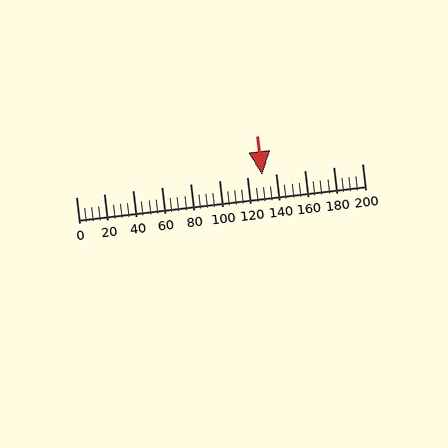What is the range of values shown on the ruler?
The ruler shows values from 0 to 200.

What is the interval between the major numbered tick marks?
The major tick marks are spaced 20 units apart.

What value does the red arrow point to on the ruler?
The red arrow points to approximately 130.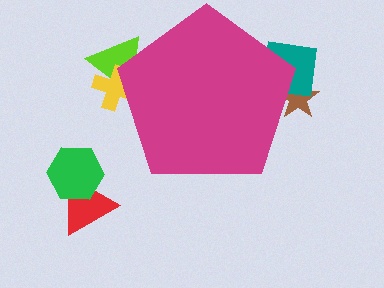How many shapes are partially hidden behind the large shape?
4 shapes are partially hidden.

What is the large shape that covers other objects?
A magenta pentagon.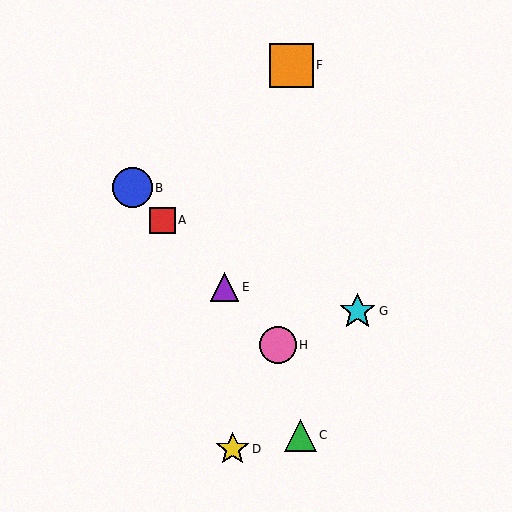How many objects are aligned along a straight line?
4 objects (A, B, E, H) are aligned along a straight line.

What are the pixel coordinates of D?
Object D is at (233, 449).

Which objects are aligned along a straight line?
Objects A, B, E, H are aligned along a straight line.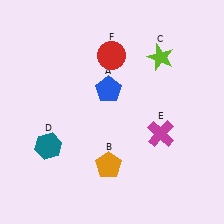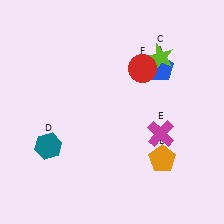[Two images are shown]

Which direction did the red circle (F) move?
The red circle (F) moved right.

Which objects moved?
The objects that moved are: the blue pentagon (A), the orange pentagon (B), the red circle (F).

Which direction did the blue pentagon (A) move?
The blue pentagon (A) moved right.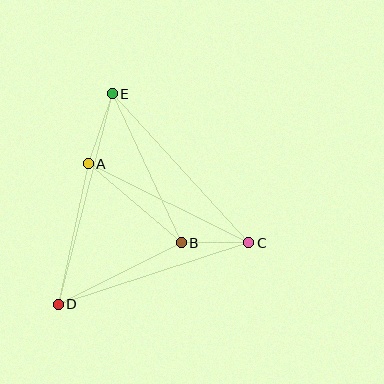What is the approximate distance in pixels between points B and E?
The distance between B and E is approximately 164 pixels.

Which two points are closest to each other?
Points B and C are closest to each other.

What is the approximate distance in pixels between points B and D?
The distance between B and D is approximately 138 pixels.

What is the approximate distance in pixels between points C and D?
The distance between C and D is approximately 200 pixels.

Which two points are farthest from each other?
Points D and E are farthest from each other.